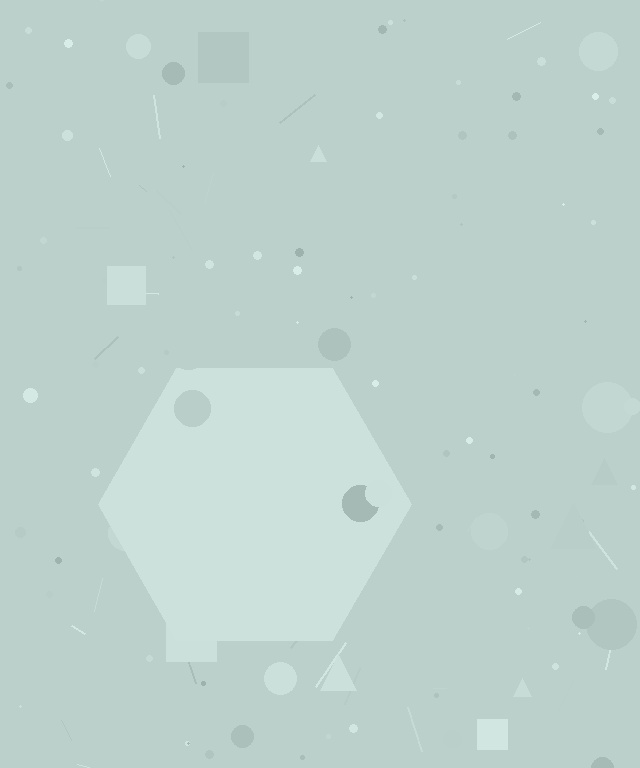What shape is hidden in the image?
A hexagon is hidden in the image.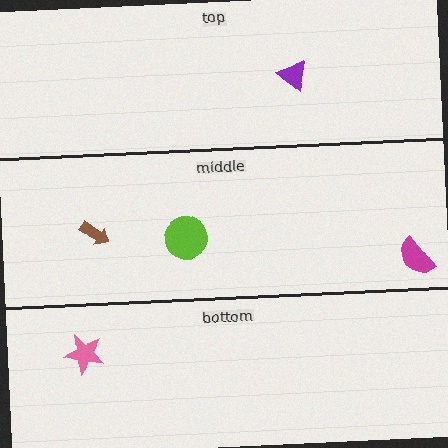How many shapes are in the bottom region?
1.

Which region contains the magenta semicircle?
The middle region.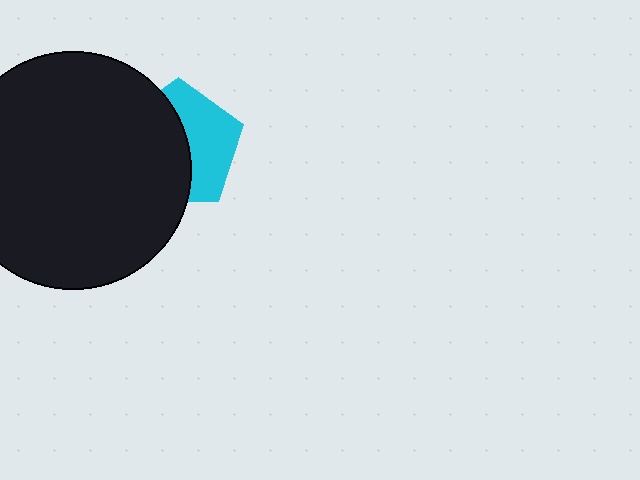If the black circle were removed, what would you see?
You would see the complete cyan pentagon.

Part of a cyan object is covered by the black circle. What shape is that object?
It is a pentagon.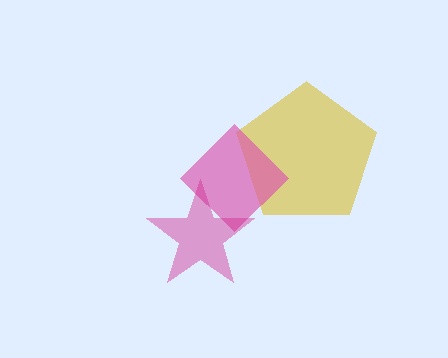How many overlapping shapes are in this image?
There are 3 overlapping shapes in the image.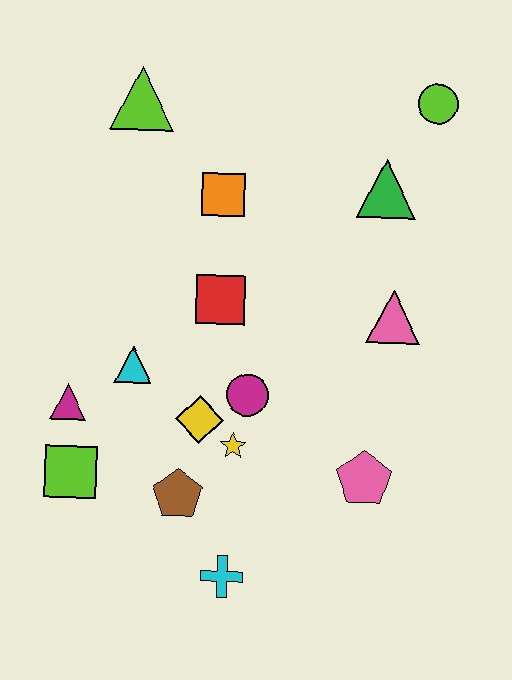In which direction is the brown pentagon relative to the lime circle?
The brown pentagon is below the lime circle.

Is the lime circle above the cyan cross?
Yes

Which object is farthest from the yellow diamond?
The lime circle is farthest from the yellow diamond.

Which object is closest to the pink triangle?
The green triangle is closest to the pink triangle.